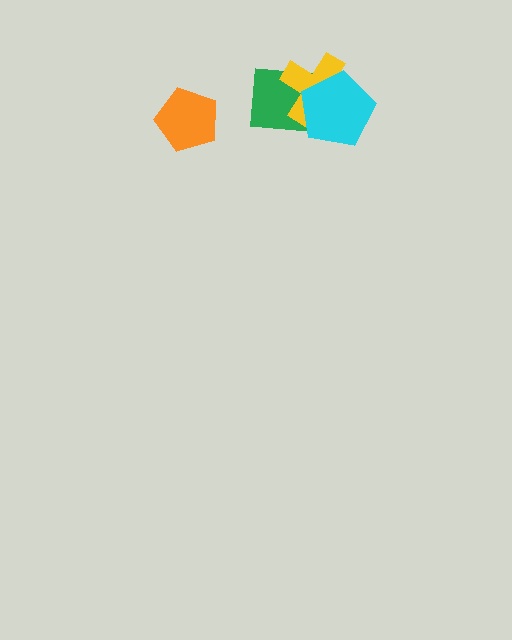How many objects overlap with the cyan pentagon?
2 objects overlap with the cyan pentagon.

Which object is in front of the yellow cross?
The cyan pentagon is in front of the yellow cross.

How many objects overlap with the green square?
2 objects overlap with the green square.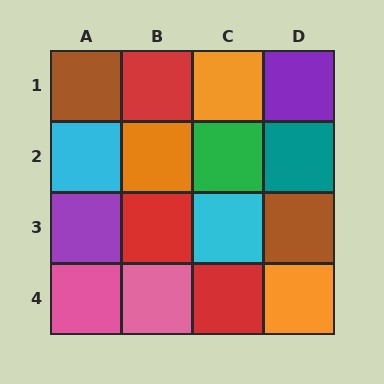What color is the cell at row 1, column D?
Purple.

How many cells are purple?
2 cells are purple.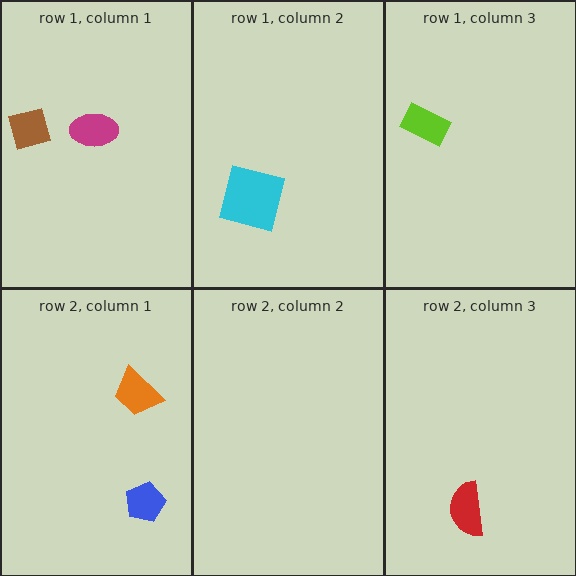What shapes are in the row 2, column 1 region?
The blue pentagon, the orange trapezoid.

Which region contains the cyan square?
The row 1, column 2 region.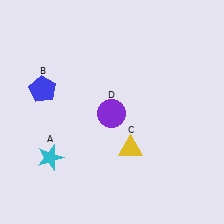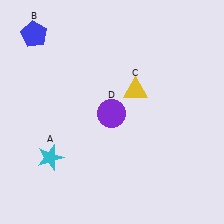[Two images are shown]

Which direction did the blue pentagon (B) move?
The blue pentagon (B) moved up.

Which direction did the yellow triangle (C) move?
The yellow triangle (C) moved up.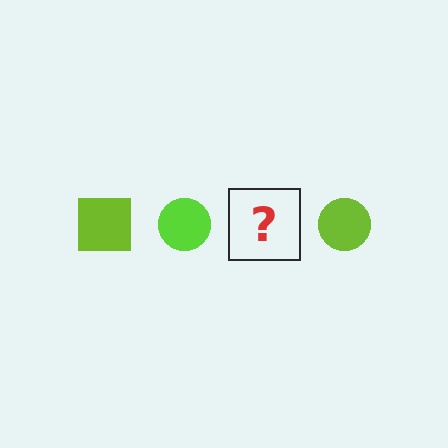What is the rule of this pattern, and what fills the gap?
The rule is that the pattern cycles through square, circle shapes in lime. The gap should be filled with a lime square.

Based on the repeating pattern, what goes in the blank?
The blank should be a lime square.